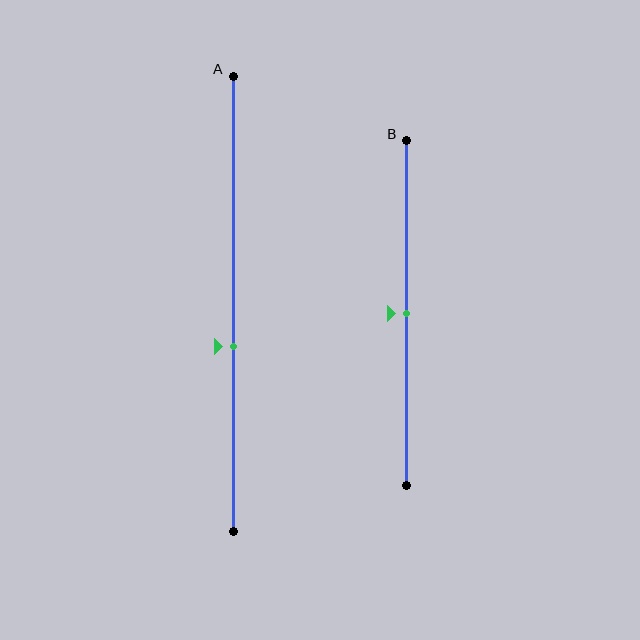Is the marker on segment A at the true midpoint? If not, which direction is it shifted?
No, the marker on segment A is shifted downward by about 9% of the segment length.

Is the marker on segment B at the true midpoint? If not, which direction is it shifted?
Yes, the marker on segment B is at the true midpoint.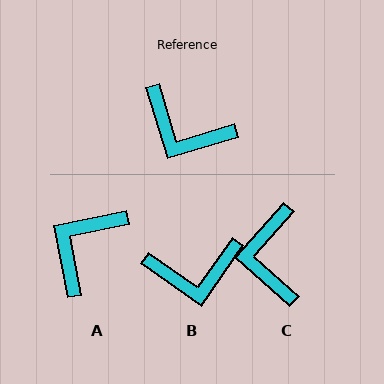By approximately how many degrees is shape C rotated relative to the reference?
Approximately 59 degrees clockwise.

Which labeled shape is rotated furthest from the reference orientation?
A, about 96 degrees away.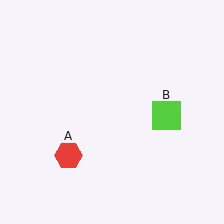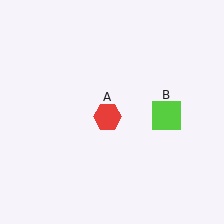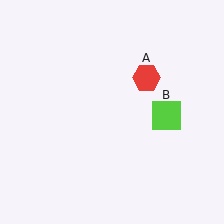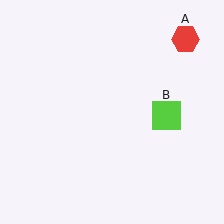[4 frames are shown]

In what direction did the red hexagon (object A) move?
The red hexagon (object A) moved up and to the right.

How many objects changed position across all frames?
1 object changed position: red hexagon (object A).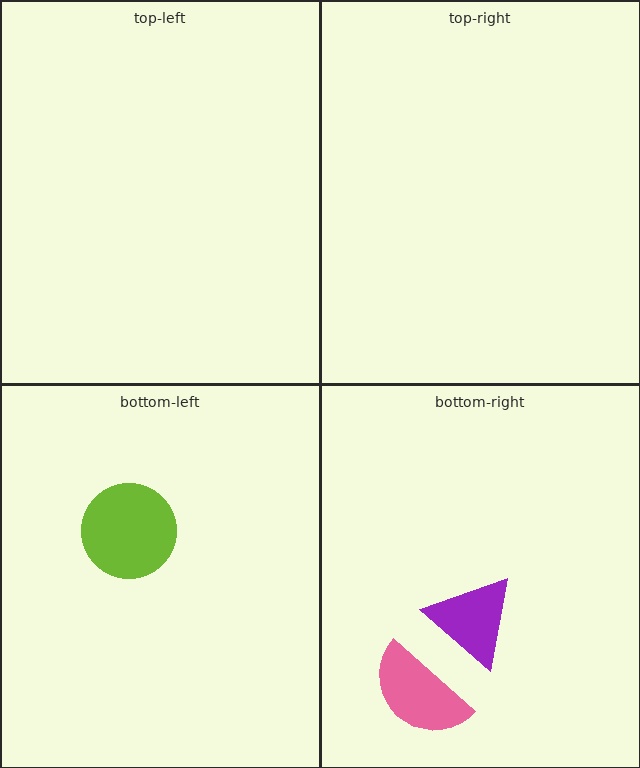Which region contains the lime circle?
The bottom-left region.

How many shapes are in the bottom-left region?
1.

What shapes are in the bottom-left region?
The lime circle.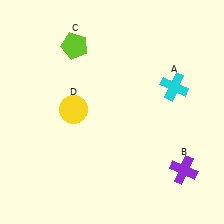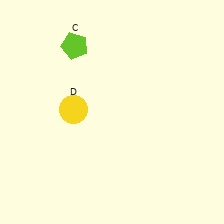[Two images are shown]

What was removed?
The cyan cross (A), the purple cross (B) were removed in Image 2.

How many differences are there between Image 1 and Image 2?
There are 2 differences between the two images.